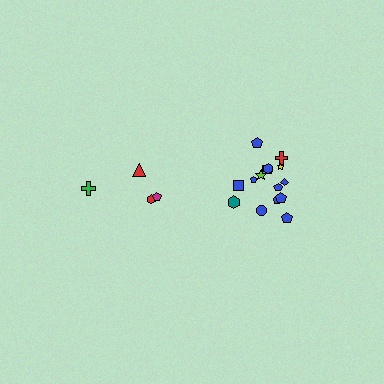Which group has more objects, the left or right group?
The right group.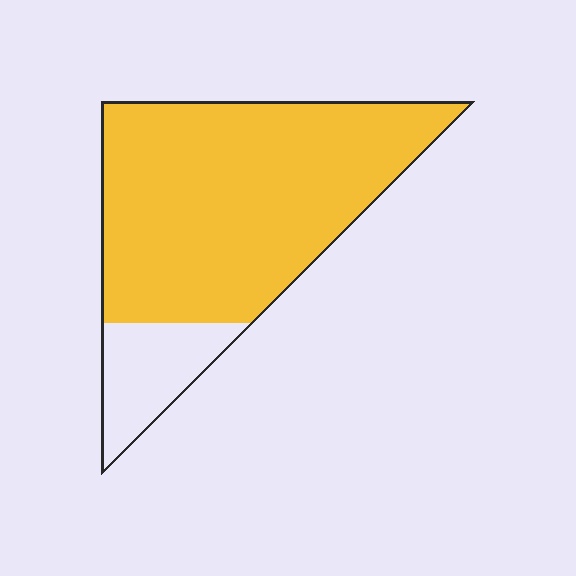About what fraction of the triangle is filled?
About five sixths (5/6).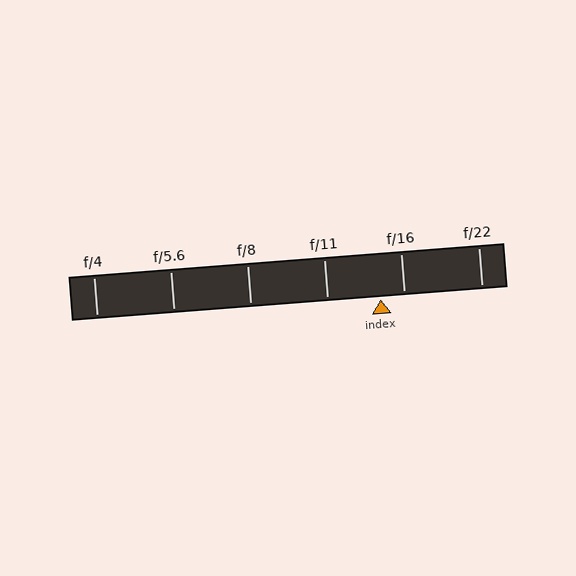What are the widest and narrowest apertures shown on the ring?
The widest aperture shown is f/4 and the narrowest is f/22.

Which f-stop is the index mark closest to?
The index mark is closest to f/16.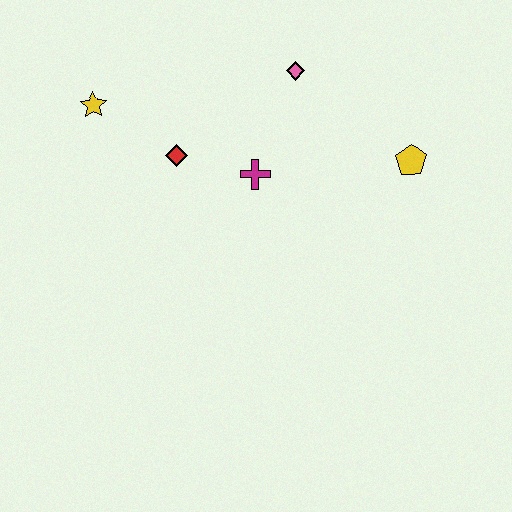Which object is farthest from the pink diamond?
The yellow star is farthest from the pink diamond.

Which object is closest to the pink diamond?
The magenta cross is closest to the pink diamond.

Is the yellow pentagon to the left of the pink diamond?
No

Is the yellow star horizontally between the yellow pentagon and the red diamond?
No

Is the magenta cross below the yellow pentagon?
Yes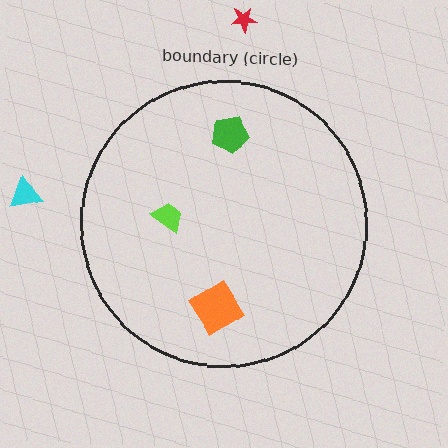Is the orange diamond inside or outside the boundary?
Inside.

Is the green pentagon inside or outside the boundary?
Inside.